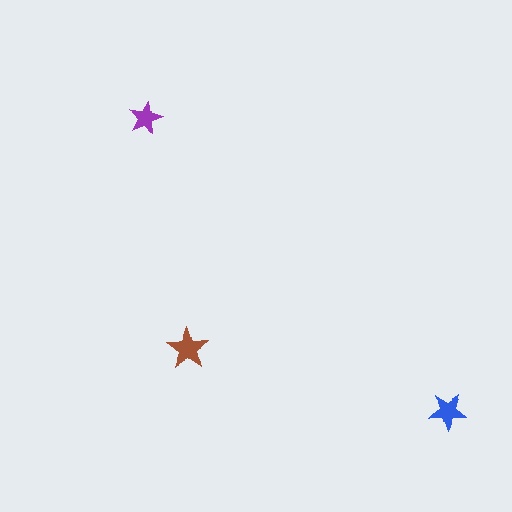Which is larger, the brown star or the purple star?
The brown one.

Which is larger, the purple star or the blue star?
The blue one.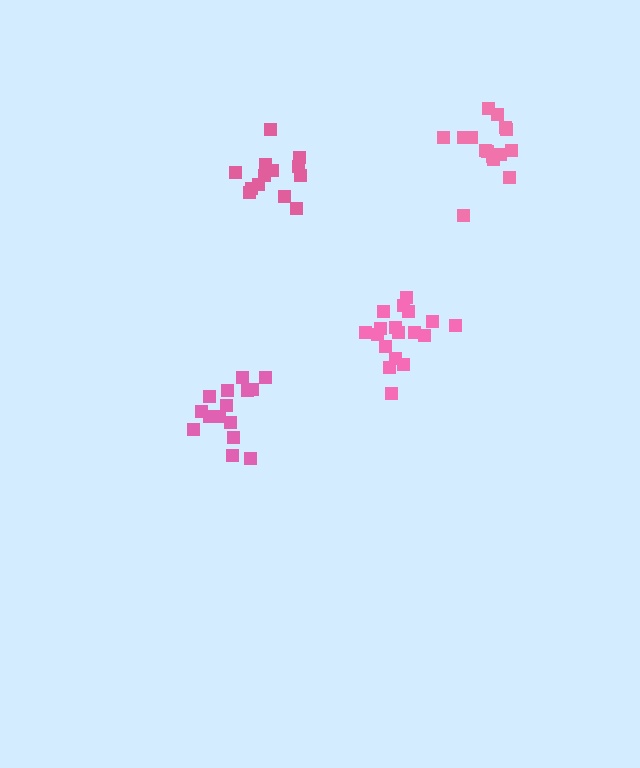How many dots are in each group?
Group 1: 15 dots, Group 2: 18 dots, Group 3: 15 dots, Group 4: 13 dots (61 total).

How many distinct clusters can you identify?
There are 4 distinct clusters.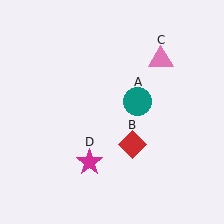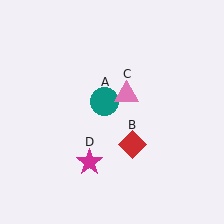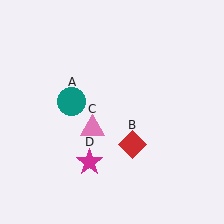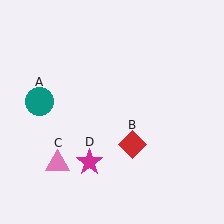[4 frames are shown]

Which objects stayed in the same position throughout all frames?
Red diamond (object B) and magenta star (object D) remained stationary.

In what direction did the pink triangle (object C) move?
The pink triangle (object C) moved down and to the left.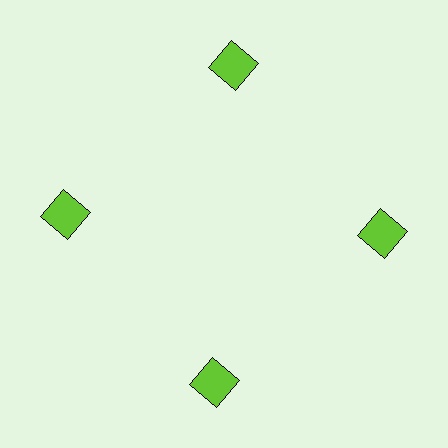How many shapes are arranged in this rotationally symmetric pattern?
There are 4 shapes, arranged in 4 groups of 1.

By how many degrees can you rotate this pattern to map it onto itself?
The pattern maps onto itself every 90 degrees of rotation.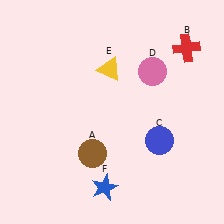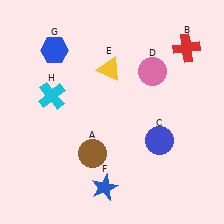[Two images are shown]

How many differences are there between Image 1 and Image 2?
There are 2 differences between the two images.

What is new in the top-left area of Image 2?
A cyan cross (H) was added in the top-left area of Image 2.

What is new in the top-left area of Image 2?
A blue hexagon (G) was added in the top-left area of Image 2.